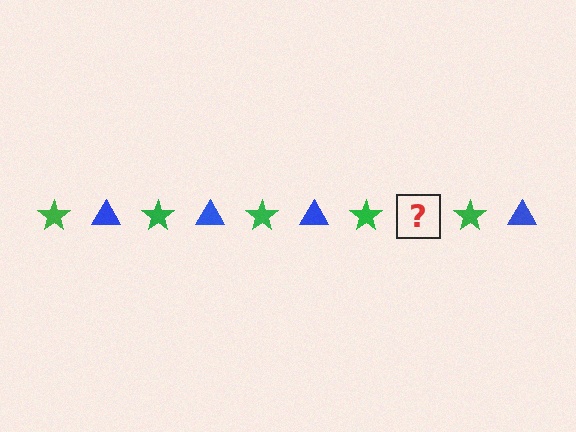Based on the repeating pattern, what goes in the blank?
The blank should be a blue triangle.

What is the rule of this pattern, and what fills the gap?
The rule is that the pattern alternates between green star and blue triangle. The gap should be filled with a blue triangle.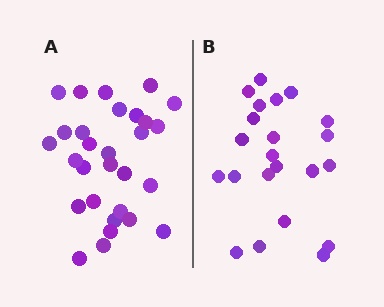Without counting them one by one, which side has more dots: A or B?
Region A (the left region) has more dots.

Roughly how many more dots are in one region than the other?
Region A has roughly 8 or so more dots than region B.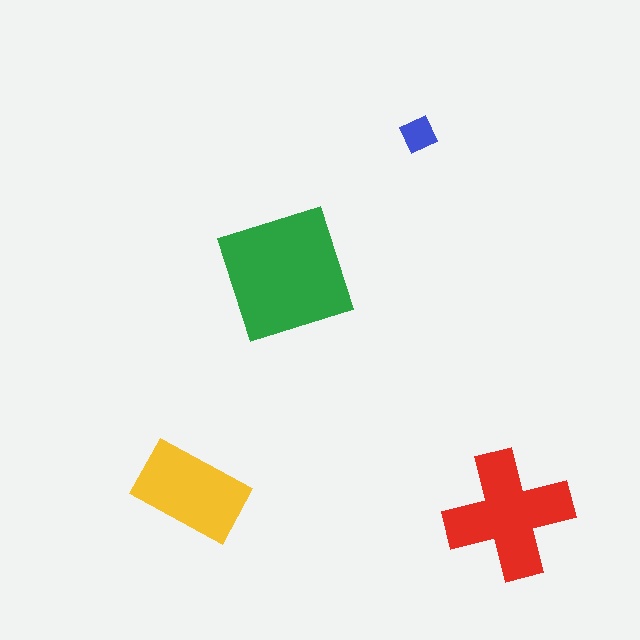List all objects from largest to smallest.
The green square, the red cross, the yellow rectangle, the blue diamond.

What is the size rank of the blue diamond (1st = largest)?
4th.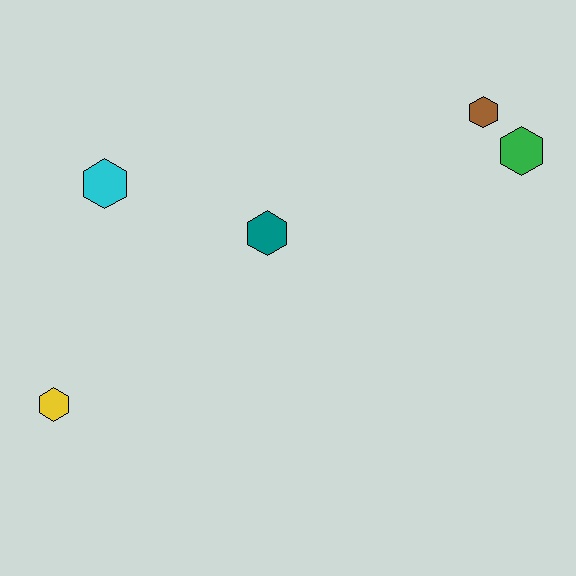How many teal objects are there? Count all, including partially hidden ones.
There is 1 teal object.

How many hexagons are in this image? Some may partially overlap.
There are 5 hexagons.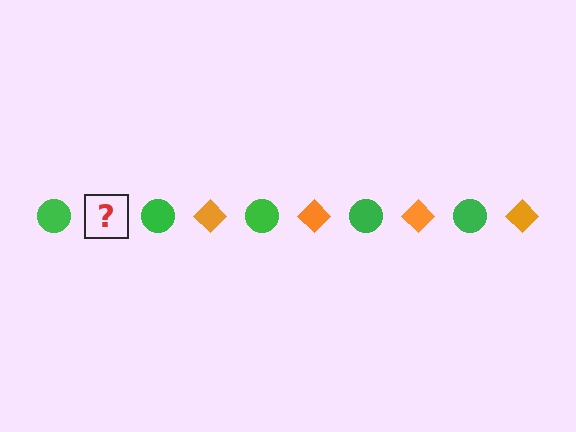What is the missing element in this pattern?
The missing element is an orange diamond.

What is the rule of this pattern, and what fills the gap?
The rule is that the pattern alternates between green circle and orange diamond. The gap should be filled with an orange diamond.